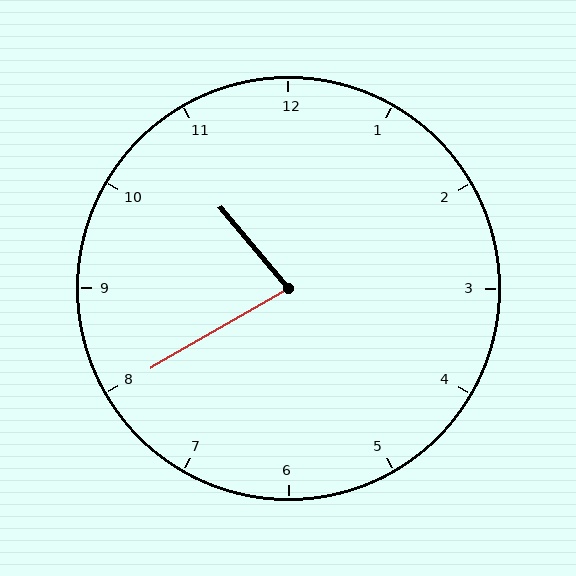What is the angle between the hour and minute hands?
Approximately 80 degrees.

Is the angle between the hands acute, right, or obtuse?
It is acute.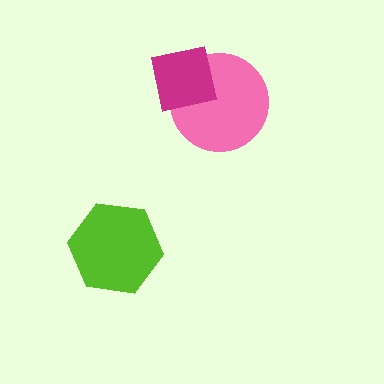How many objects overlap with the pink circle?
1 object overlaps with the pink circle.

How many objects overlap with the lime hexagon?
0 objects overlap with the lime hexagon.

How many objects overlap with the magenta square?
1 object overlaps with the magenta square.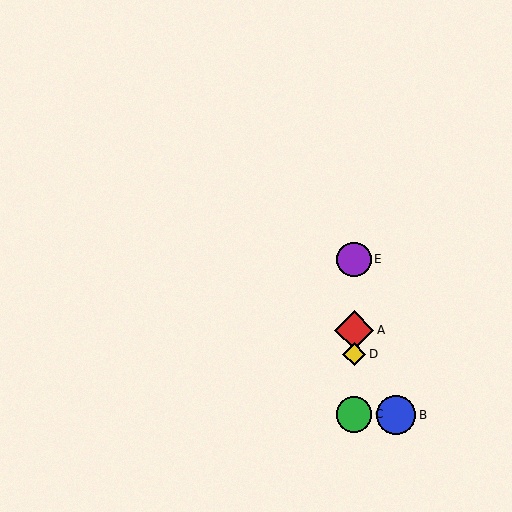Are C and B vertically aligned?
No, C is at x≈354 and B is at x≈396.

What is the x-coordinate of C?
Object C is at x≈354.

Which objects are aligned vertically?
Objects A, C, D, E are aligned vertically.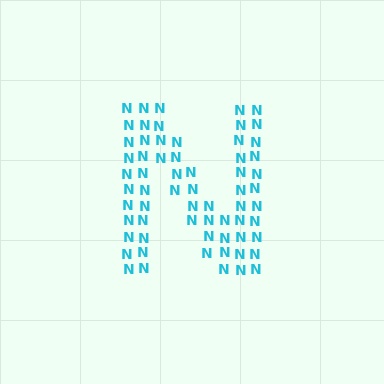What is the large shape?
The large shape is the letter N.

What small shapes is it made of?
It is made of small letter N's.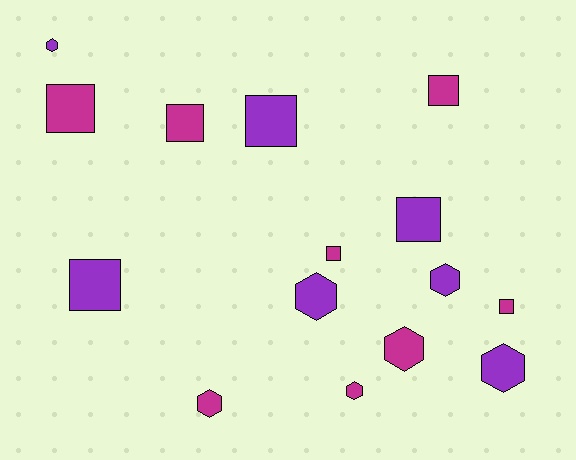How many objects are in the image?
There are 15 objects.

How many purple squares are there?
There are 3 purple squares.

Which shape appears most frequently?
Square, with 8 objects.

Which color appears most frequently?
Magenta, with 8 objects.